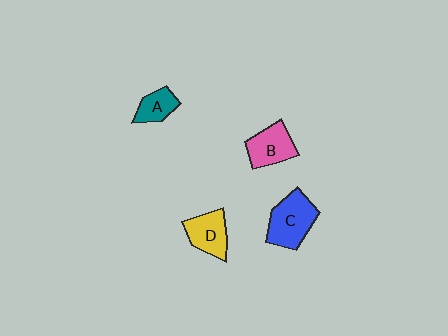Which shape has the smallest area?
Shape A (teal).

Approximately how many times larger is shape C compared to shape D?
Approximately 1.3 times.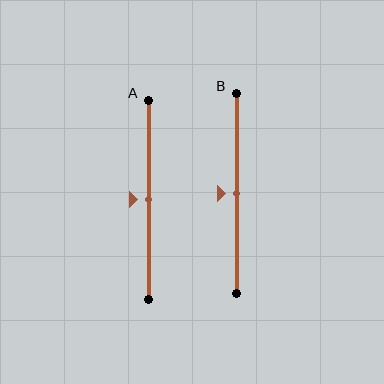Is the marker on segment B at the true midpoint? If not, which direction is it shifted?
Yes, the marker on segment B is at the true midpoint.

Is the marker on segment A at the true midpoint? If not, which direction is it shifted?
Yes, the marker on segment A is at the true midpoint.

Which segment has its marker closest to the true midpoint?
Segment A has its marker closest to the true midpoint.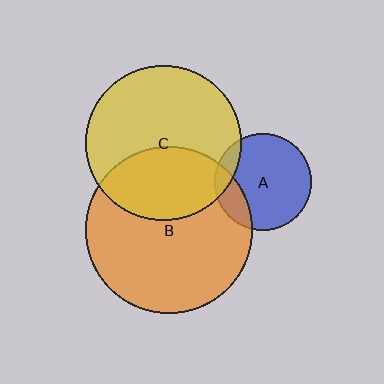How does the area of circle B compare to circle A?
Approximately 3.0 times.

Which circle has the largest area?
Circle B (orange).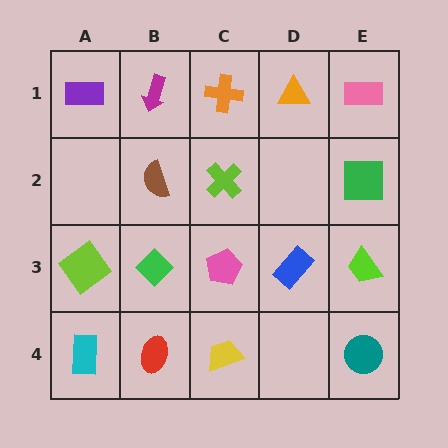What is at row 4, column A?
A cyan rectangle.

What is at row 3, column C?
A pink pentagon.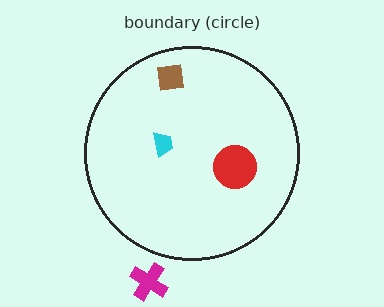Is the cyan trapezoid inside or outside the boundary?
Inside.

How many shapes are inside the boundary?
3 inside, 1 outside.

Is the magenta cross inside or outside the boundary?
Outside.